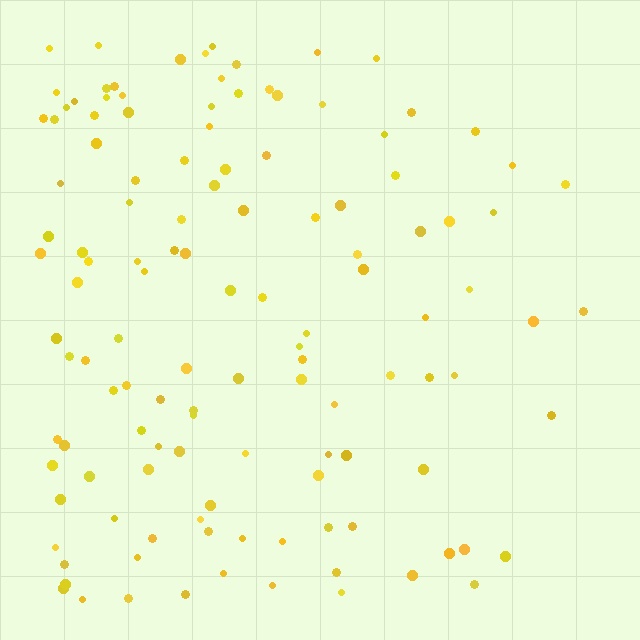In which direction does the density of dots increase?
From right to left, with the left side densest.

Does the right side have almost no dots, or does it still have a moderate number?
Still a moderate number, just noticeably fewer than the left.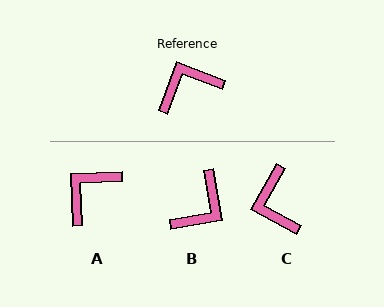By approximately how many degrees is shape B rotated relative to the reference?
Approximately 149 degrees clockwise.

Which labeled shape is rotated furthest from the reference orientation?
B, about 149 degrees away.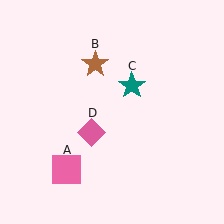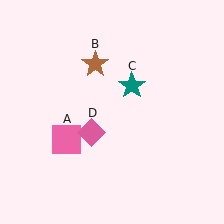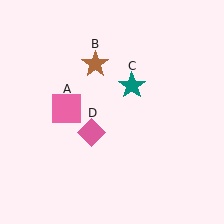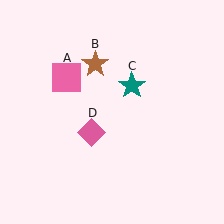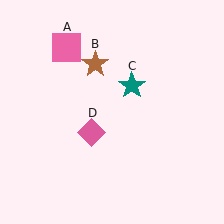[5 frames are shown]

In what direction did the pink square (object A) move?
The pink square (object A) moved up.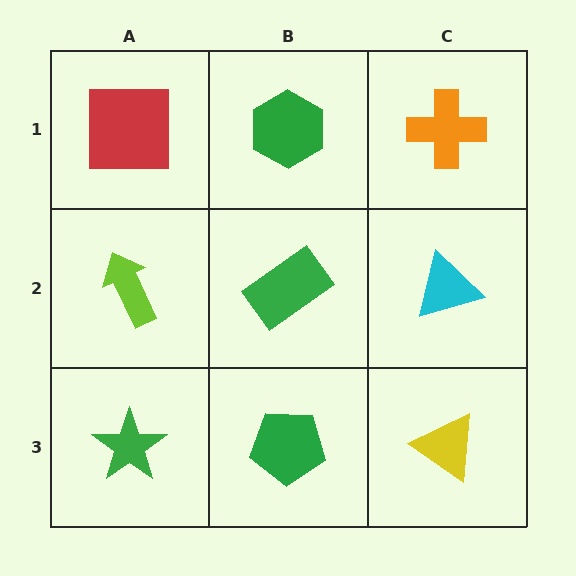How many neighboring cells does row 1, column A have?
2.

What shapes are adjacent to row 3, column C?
A cyan triangle (row 2, column C), a green pentagon (row 3, column B).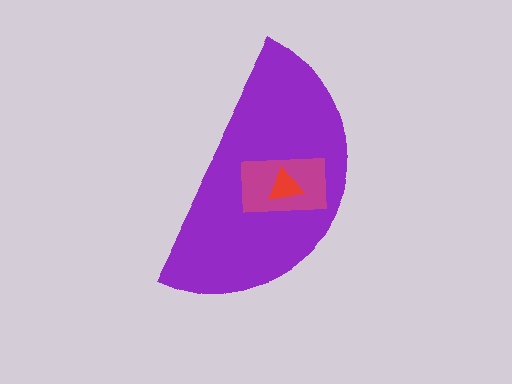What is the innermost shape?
The red triangle.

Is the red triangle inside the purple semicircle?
Yes.